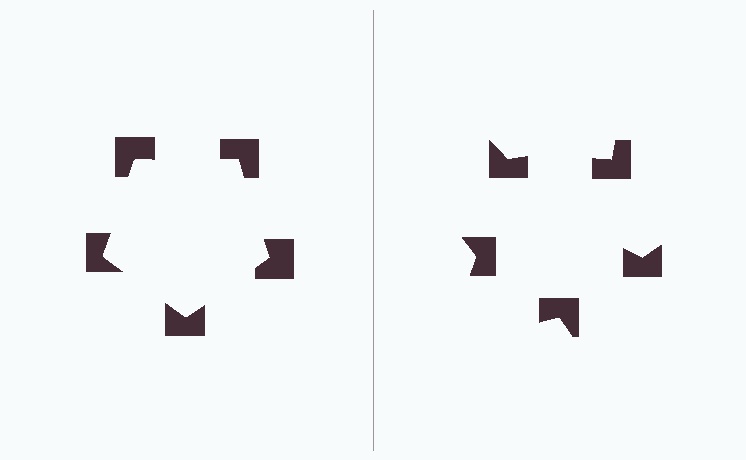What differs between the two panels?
The notched squares are positioned identically on both sides; only the wedge orientations differ. On the left they align to a pentagon; on the right they are misaligned.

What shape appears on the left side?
An illusory pentagon.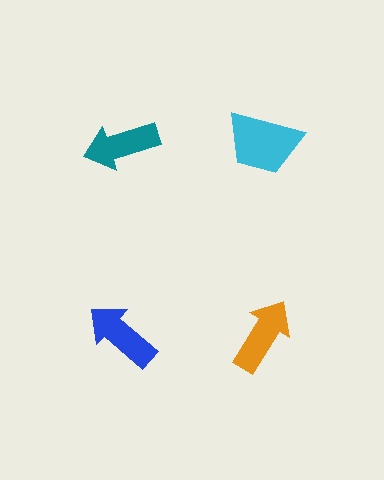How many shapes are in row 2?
2 shapes.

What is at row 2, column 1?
A blue arrow.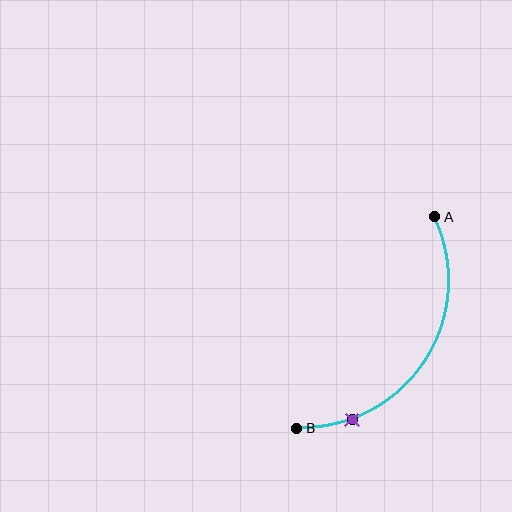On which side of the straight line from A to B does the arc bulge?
The arc bulges to the right of the straight line connecting A and B.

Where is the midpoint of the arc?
The arc midpoint is the point on the curve farthest from the straight line joining A and B. It sits to the right of that line.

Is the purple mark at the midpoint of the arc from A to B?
No. The purple mark lies on the arc but is closer to endpoint B. The arc midpoint would be at the point on the curve equidistant along the arc from both A and B.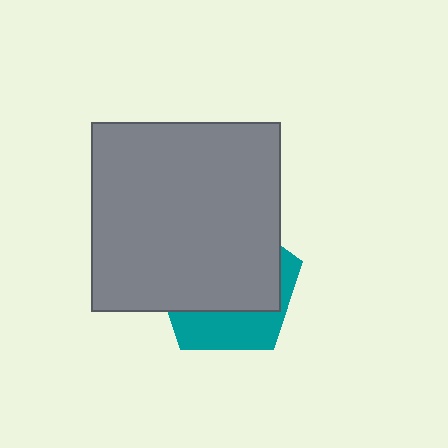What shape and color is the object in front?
The object in front is a gray square.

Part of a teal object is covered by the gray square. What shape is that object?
It is a pentagon.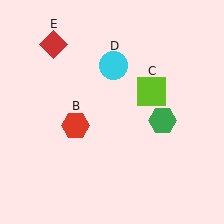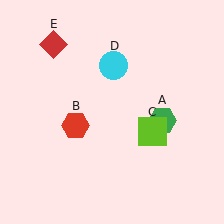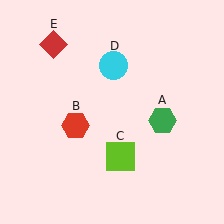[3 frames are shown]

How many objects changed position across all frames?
1 object changed position: lime square (object C).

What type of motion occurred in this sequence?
The lime square (object C) rotated clockwise around the center of the scene.